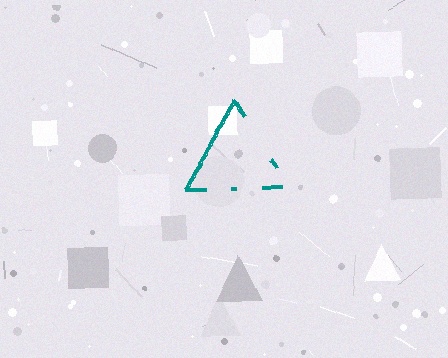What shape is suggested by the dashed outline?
The dashed outline suggests a triangle.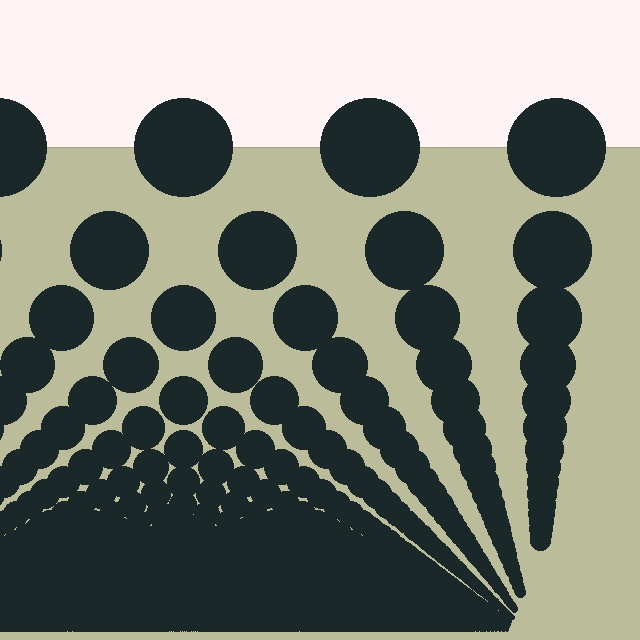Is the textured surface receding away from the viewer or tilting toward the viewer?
The surface appears to tilt toward the viewer. Texture elements get larger and sparser toward the top.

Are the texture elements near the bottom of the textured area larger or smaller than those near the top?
Smaller. The gradient is inverted — elements near the bottom are smaller and denser.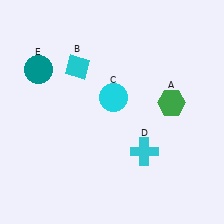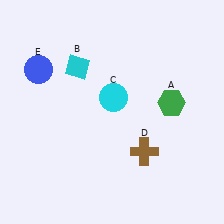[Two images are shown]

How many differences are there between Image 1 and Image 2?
There are 2 differences between the two images.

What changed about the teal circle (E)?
In Image 1, E is teal. In Image 2, it changed to blue.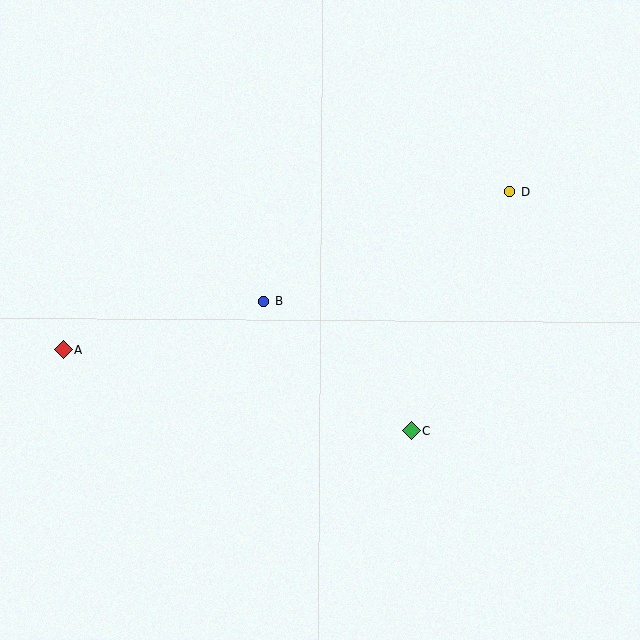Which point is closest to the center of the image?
Point B at (264, 301) is closest to the center.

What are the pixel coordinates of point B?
Point B is at (264, 301).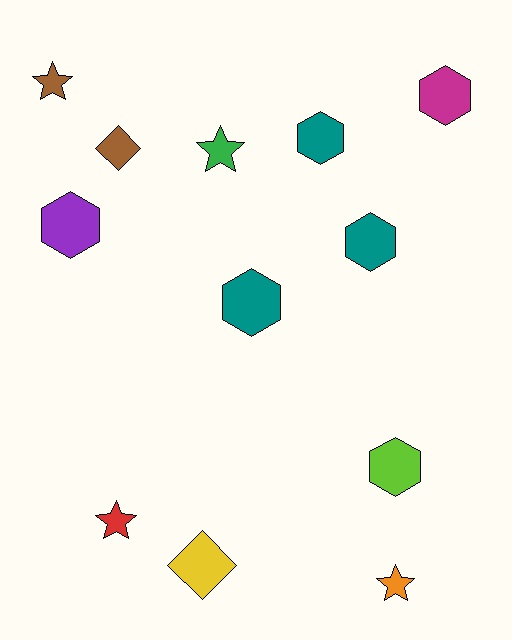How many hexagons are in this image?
There are 6 hexagons.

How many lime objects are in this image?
There is 1 lime object.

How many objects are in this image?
There are 12 objects.